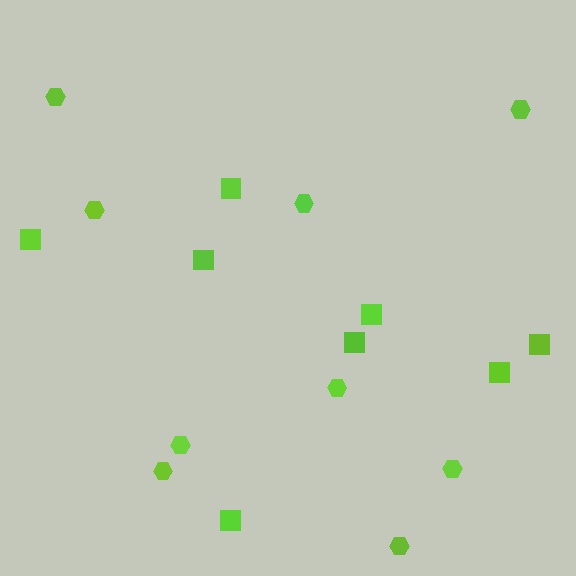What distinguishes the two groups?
There are 2 groups: one group of squares (8) and one group of hexagons (9).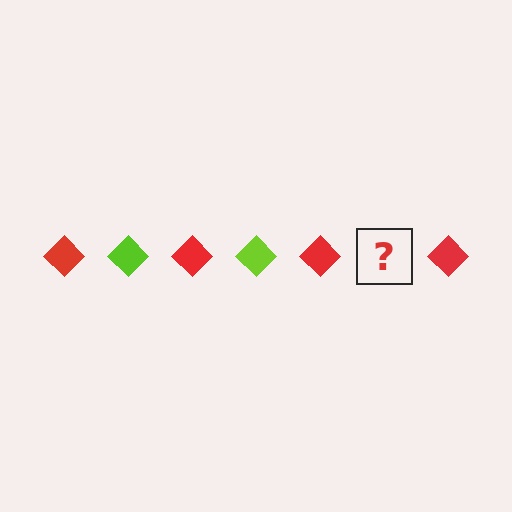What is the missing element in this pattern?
The missing element is a lime diamond.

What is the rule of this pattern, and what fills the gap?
The rule is that the pattern cycles through red, lime diamonds. The gap should be filled with a lime diamond.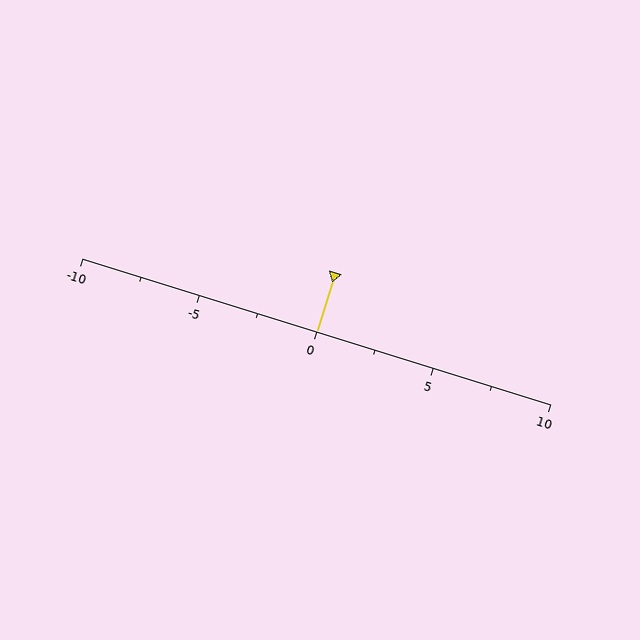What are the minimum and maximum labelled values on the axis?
The axis runs from -10 to 10.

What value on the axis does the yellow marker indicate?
The marker indicates approximately 0.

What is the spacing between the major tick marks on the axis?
The major ticks are spaced 5 apart.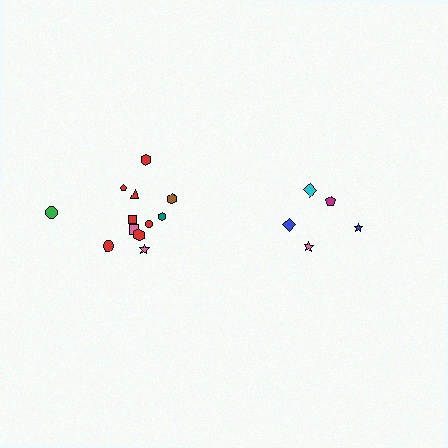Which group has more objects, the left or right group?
The left group.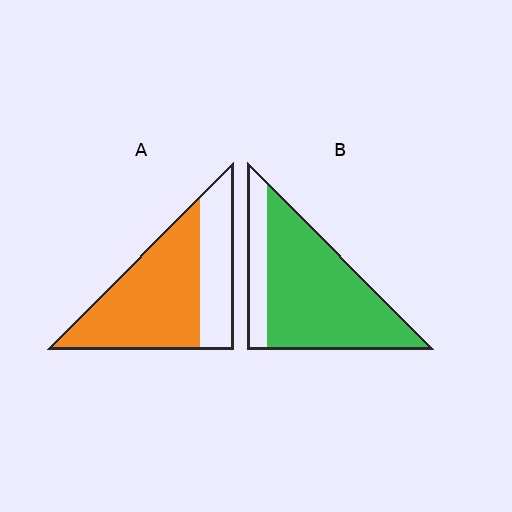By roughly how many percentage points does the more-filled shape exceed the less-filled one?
By roughly 15 percentage points (B over A).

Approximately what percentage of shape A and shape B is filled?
A is approximately 65% and B is approximately 80%.